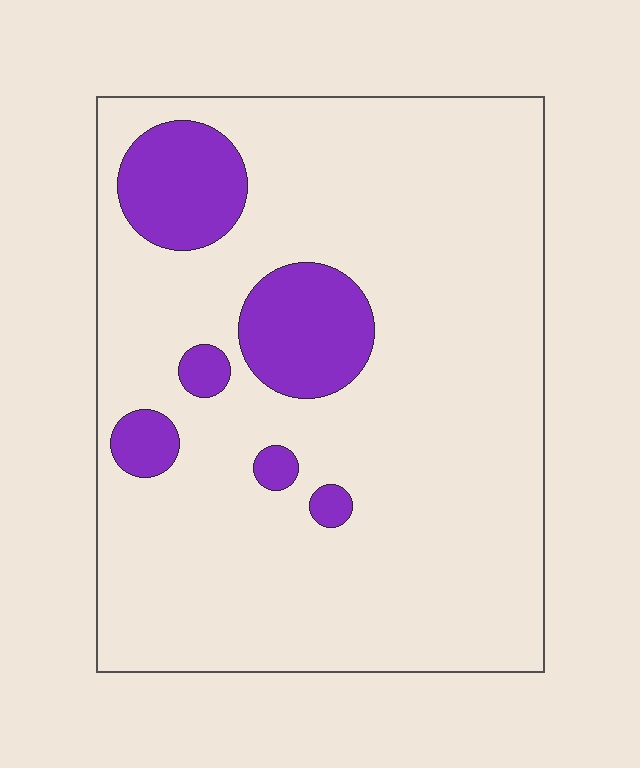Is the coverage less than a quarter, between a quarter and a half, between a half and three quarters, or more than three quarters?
Less than a quarter.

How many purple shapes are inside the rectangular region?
6.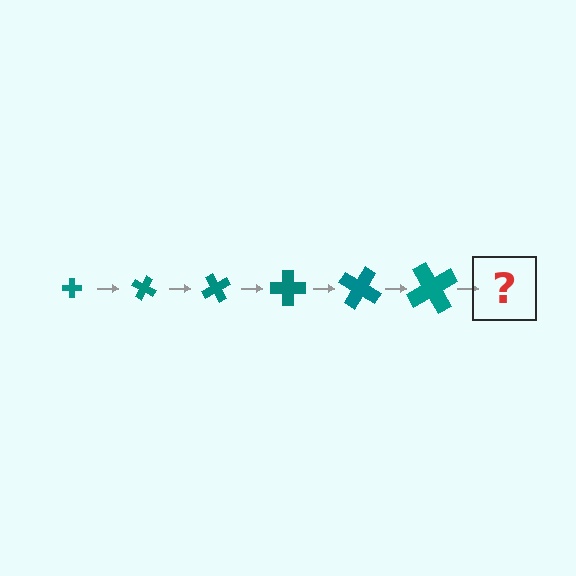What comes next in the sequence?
The next element should be a cross, larger than the previous one and rotated 180 degrees from the start.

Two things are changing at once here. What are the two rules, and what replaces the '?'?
The two rules are that the cross grows larger each step and it rotates 30 degrees each step. The '?' should be a cross, larger than the previous one and rotated 180 degrees from the start.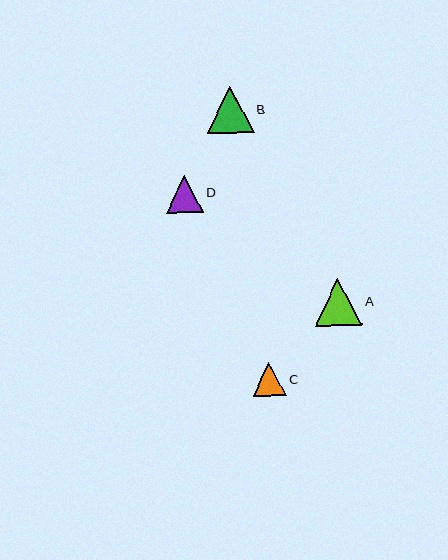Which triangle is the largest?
Triangle A is the largest with a size of approximately 47 pixels.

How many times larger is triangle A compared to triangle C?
Triangle A is approximately 1.4 times the size of triangle C.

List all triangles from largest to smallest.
From largest to smallest: A, B, D, C.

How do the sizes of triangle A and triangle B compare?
Triangle A and triangle B are approximately the same size.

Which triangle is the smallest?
Triangle C is the smallest with a size of approximately 34 pixels.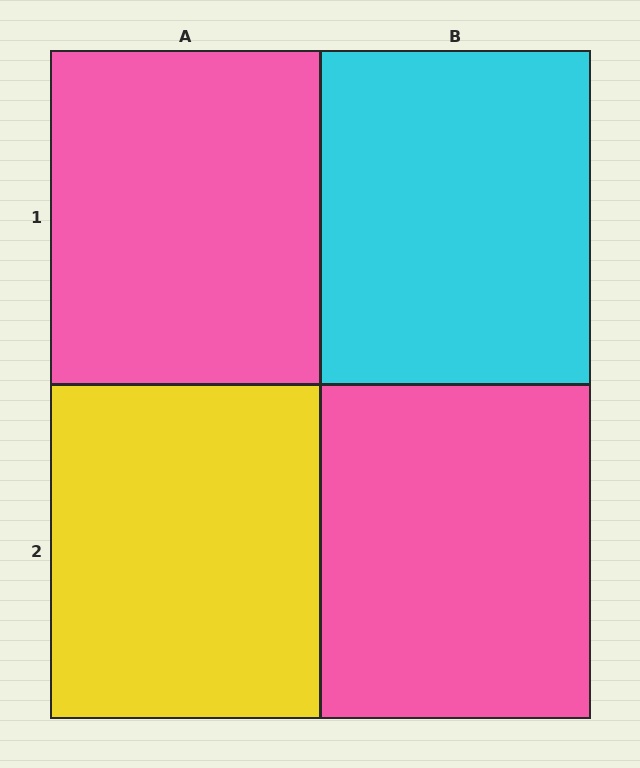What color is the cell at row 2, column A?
Yellow.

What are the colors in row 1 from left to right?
Pink, cyan.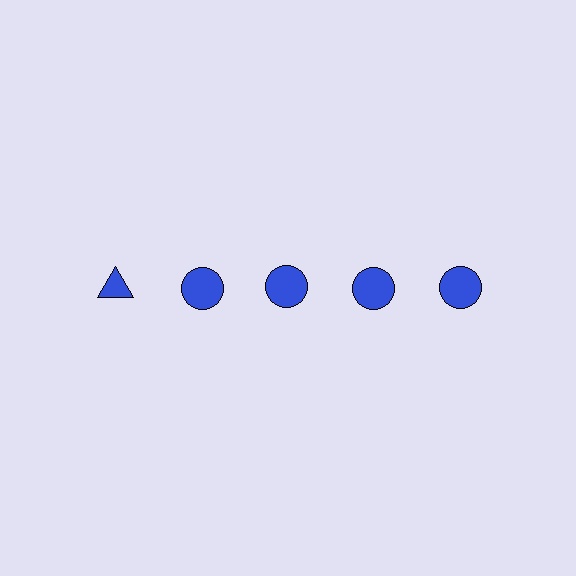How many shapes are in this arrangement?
There are 5 shapes arranged in a grid pattern.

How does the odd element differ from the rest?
It has a different shape: triangle instead of circle.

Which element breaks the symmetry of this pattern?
The blue triangle in the top row, leftmost column breaks the symmetry. All other shapes are blue circles.